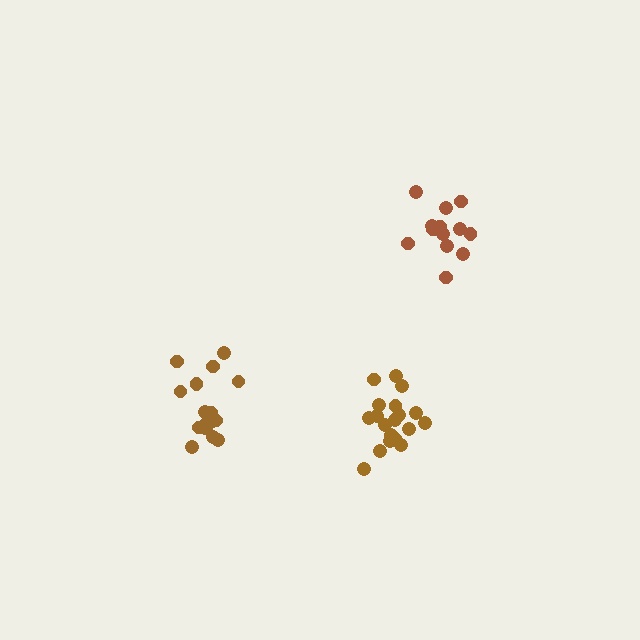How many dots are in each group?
Group 1: 16 dots, Group 2: 19 dots, Group 3: 13 dots (48 total).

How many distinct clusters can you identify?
There are 3 distinct clusters.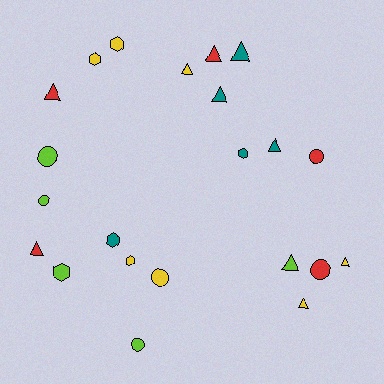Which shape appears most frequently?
Triangle, with 10 objects.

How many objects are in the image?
There are 22 objects.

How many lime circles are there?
There are 3 lime circles.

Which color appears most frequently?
Yellow, with 7 objects.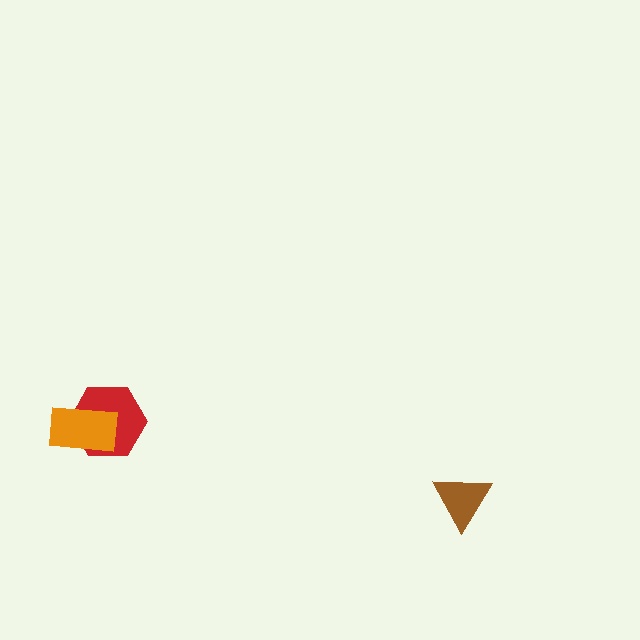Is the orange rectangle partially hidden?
No, no other shape covers it.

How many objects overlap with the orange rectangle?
1 object overlaps with the orange rectangle.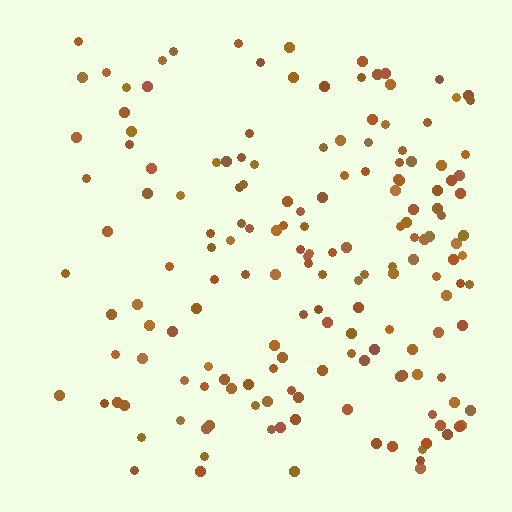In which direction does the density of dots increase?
From left to right, with the right side densest.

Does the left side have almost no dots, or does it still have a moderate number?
Still a moderate number, just noticeably fewer than the right.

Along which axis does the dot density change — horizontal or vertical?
Horizontal.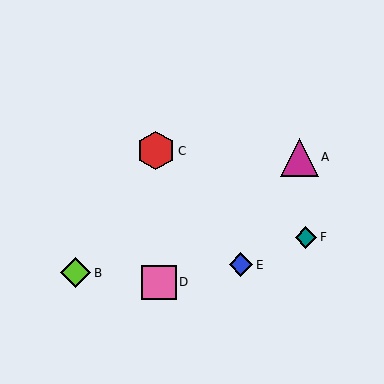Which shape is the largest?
The red hexagon (labeled C) is the largest.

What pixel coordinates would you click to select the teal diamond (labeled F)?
Click at (306, 237) to select the teal diamond F.